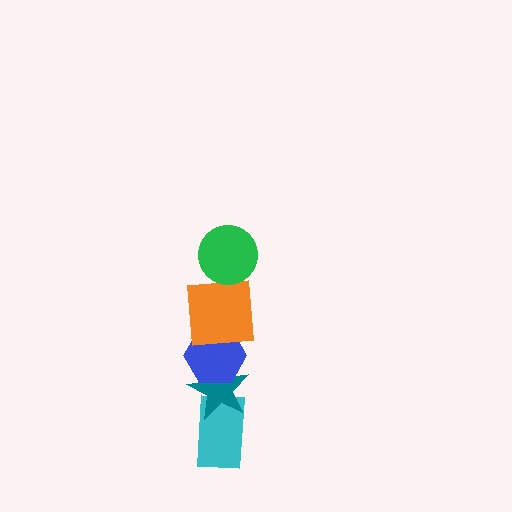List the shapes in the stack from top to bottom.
From top to bottom: the green circle, the orange square, the blue hexagon, the teal star, the cyan rectangle.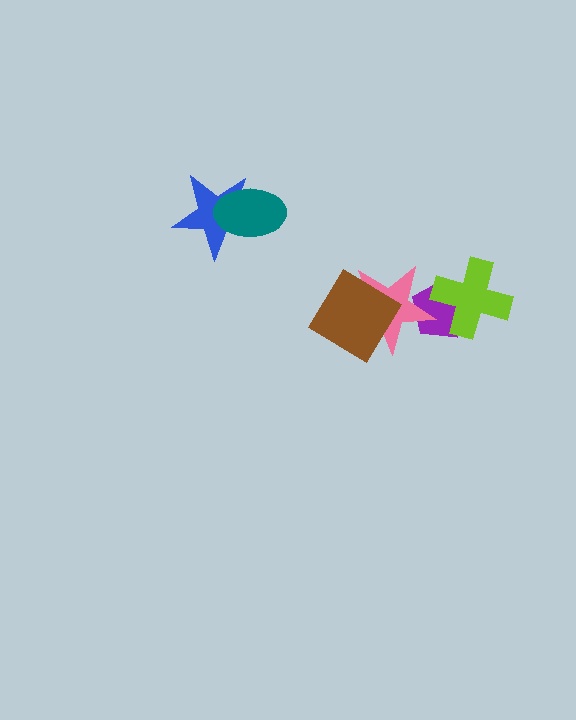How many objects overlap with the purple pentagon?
2 objects overlap with the purple pentagon.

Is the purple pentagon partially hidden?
Yes, it is partially covered by another shape.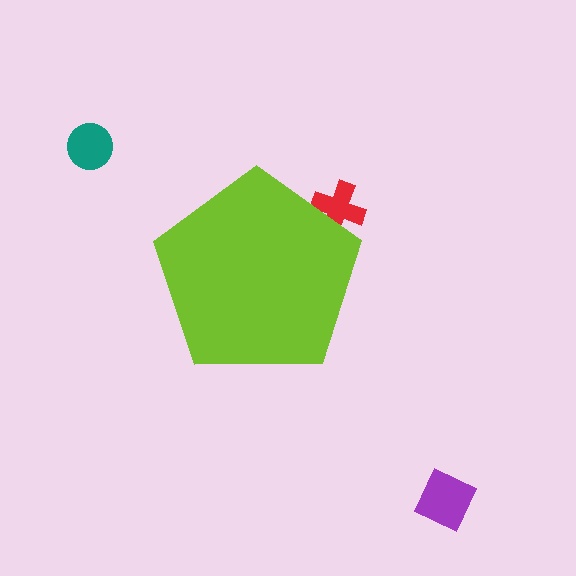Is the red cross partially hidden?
Yes, the red cross is partially hidden behind the lime pentagon.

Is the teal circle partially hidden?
No, the teal circle is fully visible.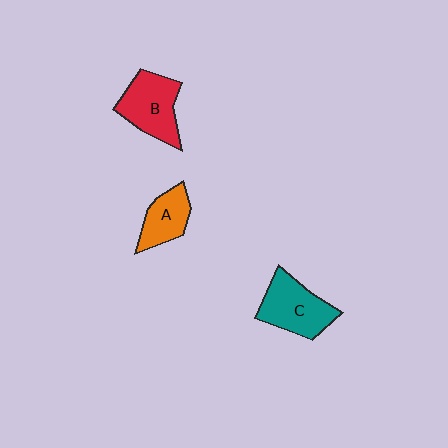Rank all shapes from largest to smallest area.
From largest to smallest: C (teal), B (red), A (orange).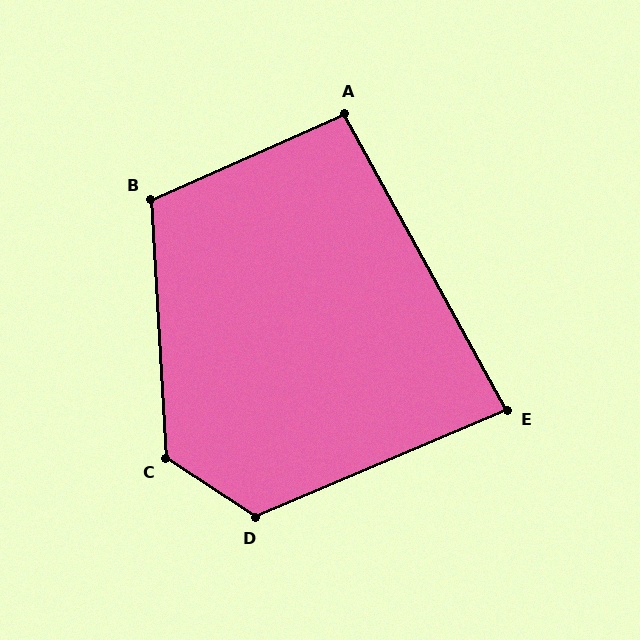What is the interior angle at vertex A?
Approximately 95 degrees (approximately right).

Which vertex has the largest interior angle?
C, at approximately 126 degrees.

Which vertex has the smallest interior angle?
E, at approximately 84 degrees.